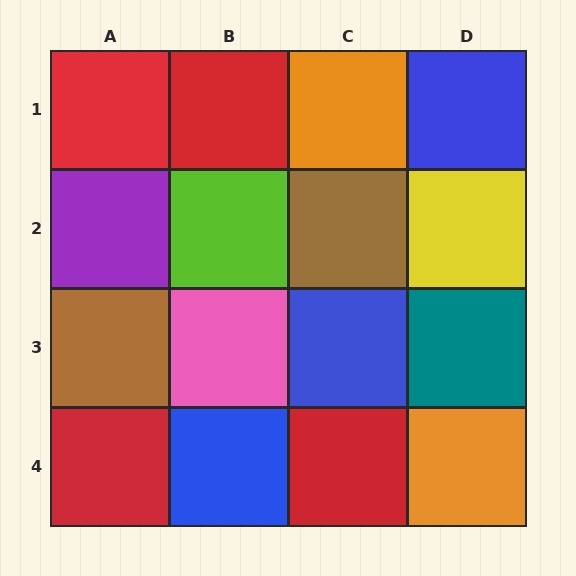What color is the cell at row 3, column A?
Brown.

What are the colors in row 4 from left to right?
Red, blue, red, orange.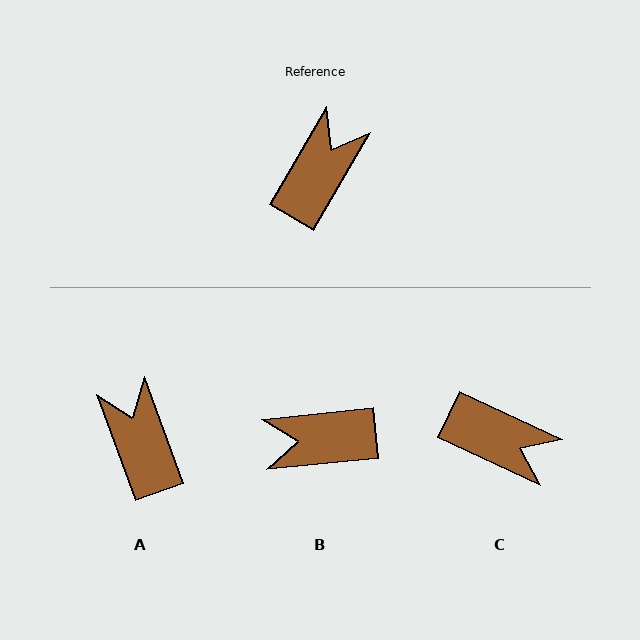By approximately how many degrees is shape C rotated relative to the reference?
Approximately 85 degrees clockwise.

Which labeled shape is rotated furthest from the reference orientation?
B, about 126 degrees away.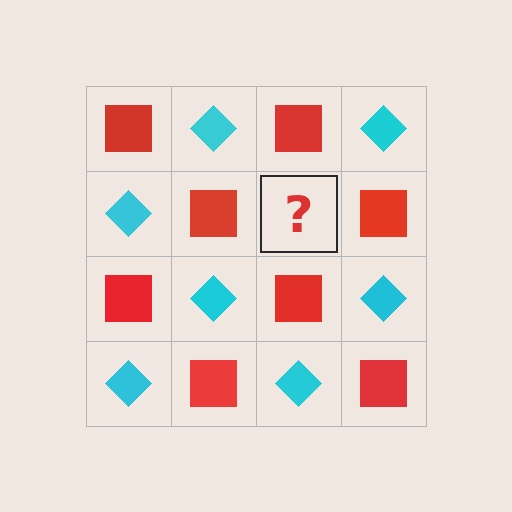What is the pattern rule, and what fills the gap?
The rule is that it alternates red square and cyan diamond in a checkerboard pattern. The gap should be filled with a cyan diamond.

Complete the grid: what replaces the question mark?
The question mark should be replaced with a cyan diamond.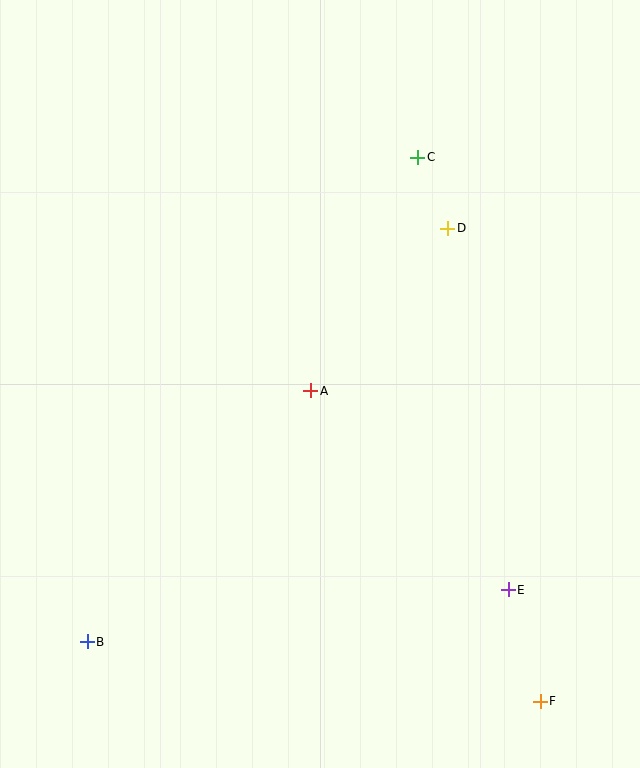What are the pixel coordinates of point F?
Point F is at (540, 701).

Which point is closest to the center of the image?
Point A at (311, 391) is closest to the center.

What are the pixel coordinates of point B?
Point B is at (87, 642).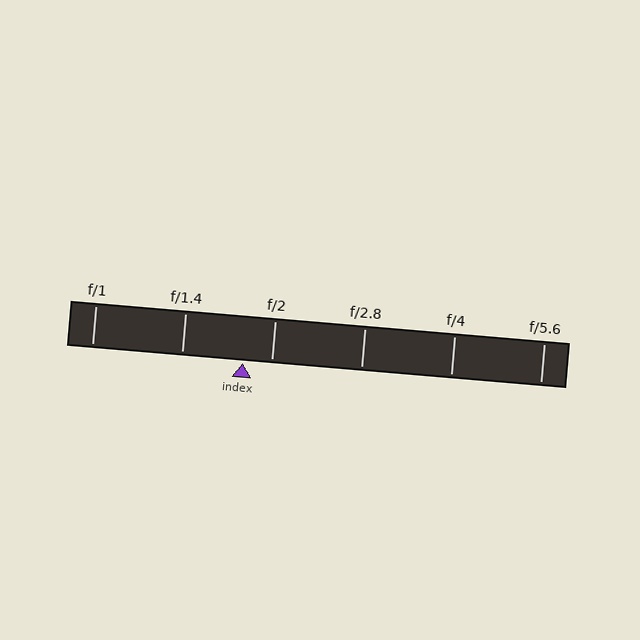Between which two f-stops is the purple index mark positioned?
The index mark is between f/1.4 and f/2.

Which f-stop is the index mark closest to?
The index mark is closest to f/2.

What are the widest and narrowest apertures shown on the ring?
The widest aperture shown is f/1 and the narrowest is f/5.6.